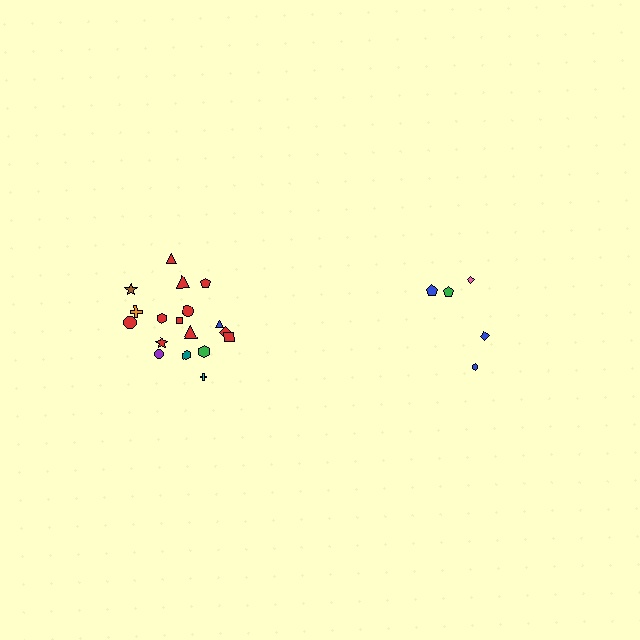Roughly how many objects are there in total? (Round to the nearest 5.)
Roughly 25 objects in total.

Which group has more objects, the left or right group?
The left group.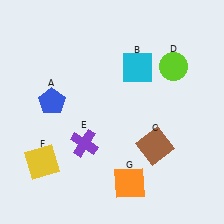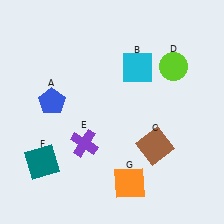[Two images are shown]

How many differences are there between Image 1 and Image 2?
There is 1 difference between the two images.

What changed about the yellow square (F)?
In Image 1, F is yellow. In Image 2, it changed to teal.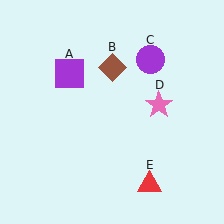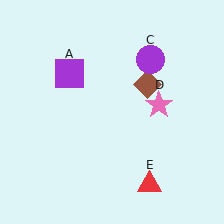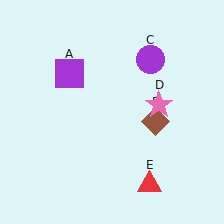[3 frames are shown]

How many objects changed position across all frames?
1 object changed position: brown diamond (object B).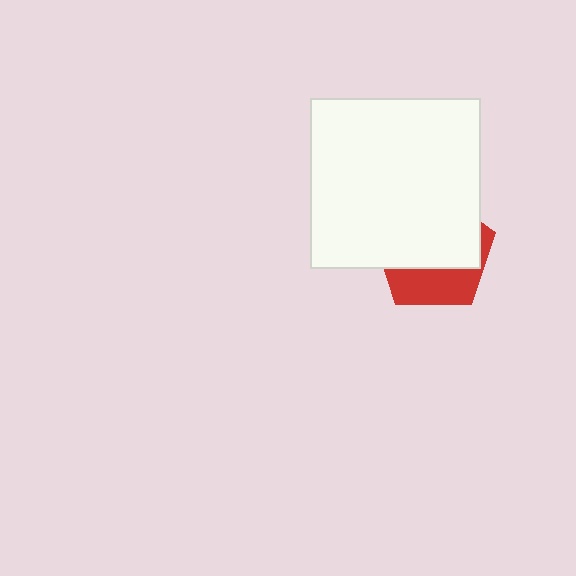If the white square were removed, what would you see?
You would see the complete red pentagon.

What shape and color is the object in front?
The object in front is a white square.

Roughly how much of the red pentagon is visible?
A small part of it is visible (roughly 35%).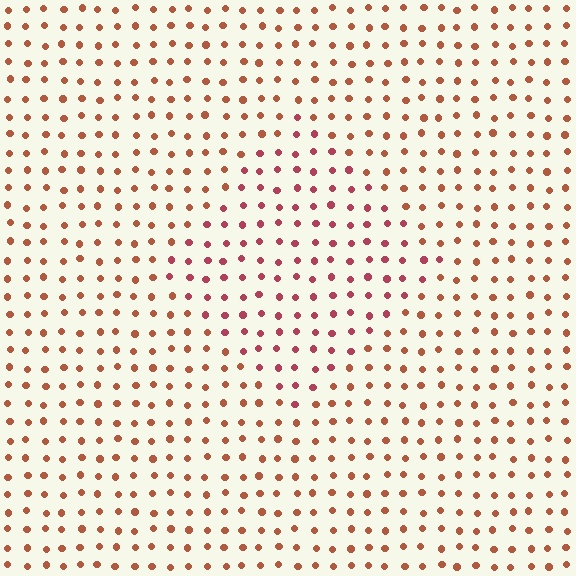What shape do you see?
I see a diamond.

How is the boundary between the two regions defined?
The boundary is defined purely by a slight shift in hue (about 29 degrees). Spacing, size, and orientation are identical on both sides.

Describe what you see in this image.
The image is filled with small brown elements in a uniform arrangement. A diamond-shaped region is visible where the elements are tinted to a slightly different hue, forming a subtle color boundary.